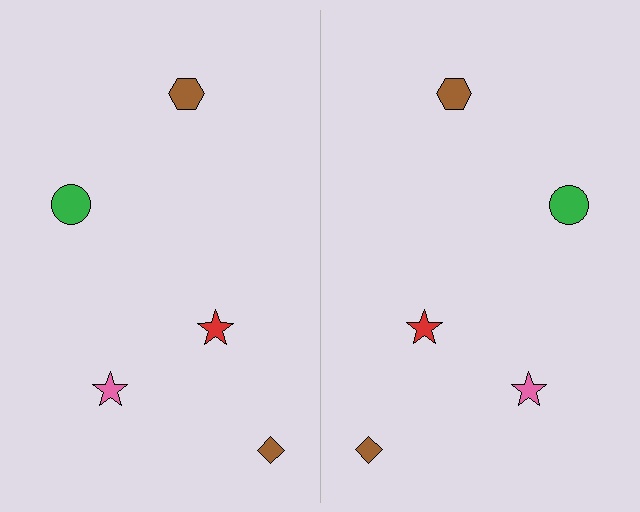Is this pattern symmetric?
Yes, this pattern has bilateral (reflection) symmetry.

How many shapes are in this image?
There are 10 shapes in this image.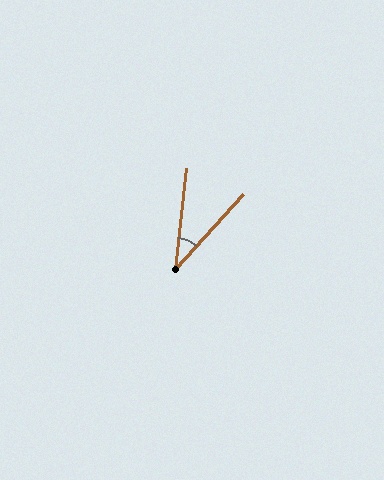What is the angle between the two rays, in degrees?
Approximately 36 degrees.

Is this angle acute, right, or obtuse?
It is acute.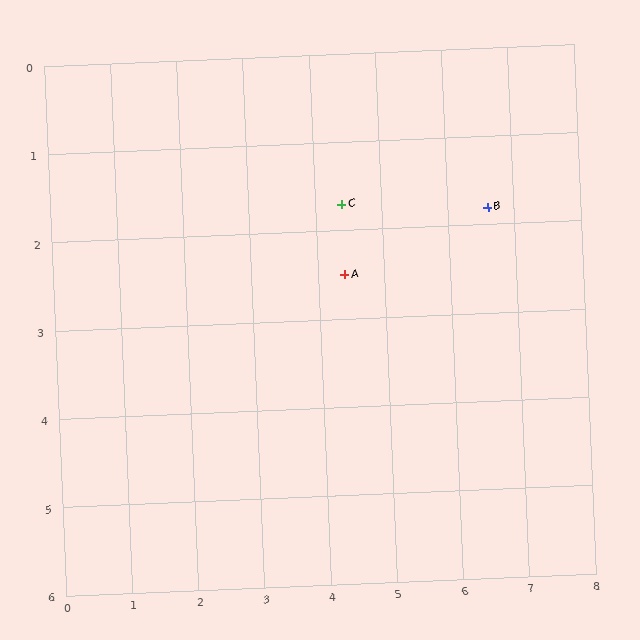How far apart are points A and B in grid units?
Points A and B are about 2.3 grid units apart.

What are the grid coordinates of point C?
Point C is at approximately (4.4, 1.7).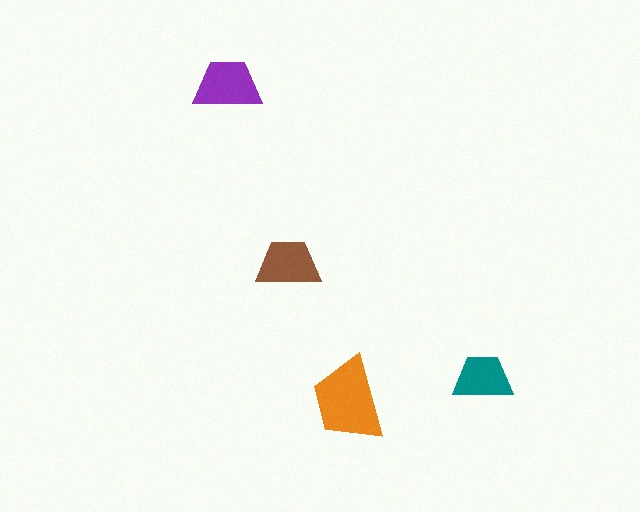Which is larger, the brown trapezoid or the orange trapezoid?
The orange one.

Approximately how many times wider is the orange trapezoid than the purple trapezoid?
About 1.5 times wider.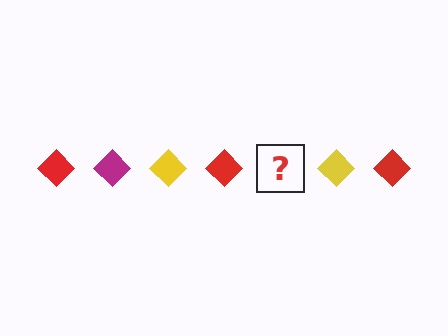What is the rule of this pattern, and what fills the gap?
The rule is that the pattern cycles through red, magenta, yellow diamonds. The gap should be filled with a magenta diamond.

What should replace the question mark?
The question mark should be replaced with a magenta diamond.